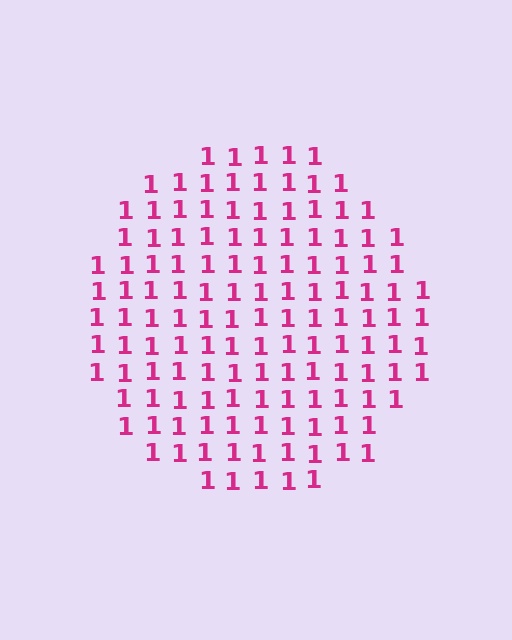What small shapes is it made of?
It is made of small digit 1's.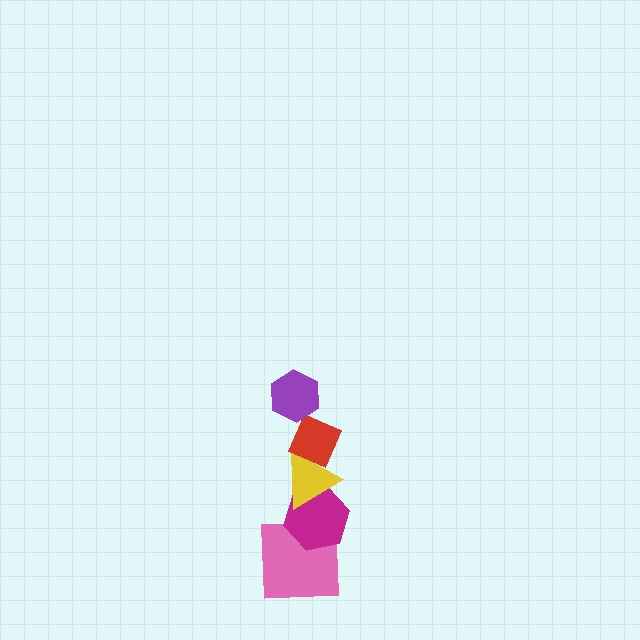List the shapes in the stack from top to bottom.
From top to bottom: the purple hexagon, the red diamond, the yellow triangle, the magenta hexagon, the pink square.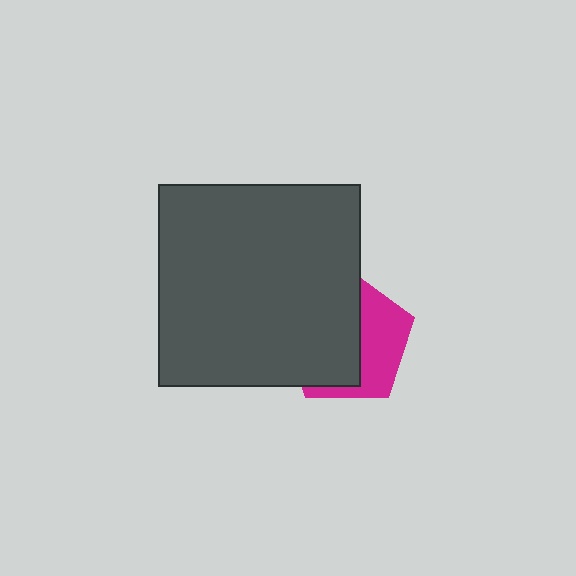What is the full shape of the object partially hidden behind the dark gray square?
The partially hidden object is a magenta pentagon.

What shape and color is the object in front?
The object in front is a dark gray square.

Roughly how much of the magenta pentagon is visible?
A small part of it is visible (roughly 40%).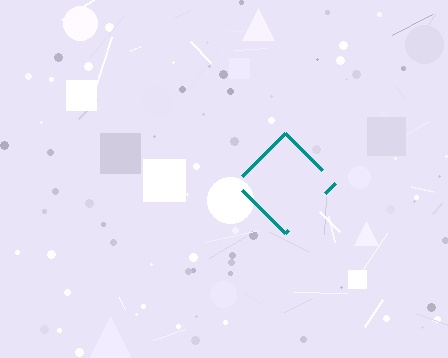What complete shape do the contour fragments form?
The contour fragments form a diamond.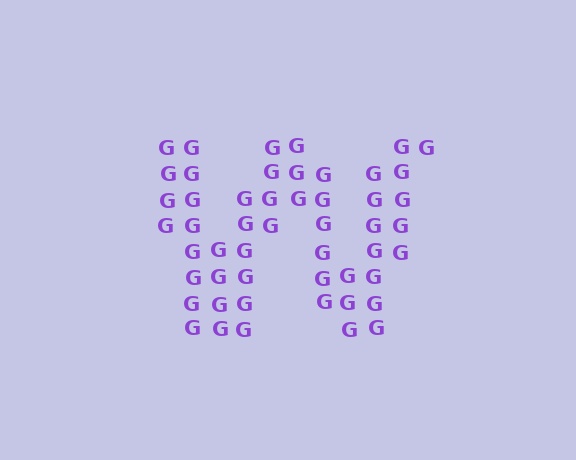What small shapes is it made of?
It is made of small letter G's.